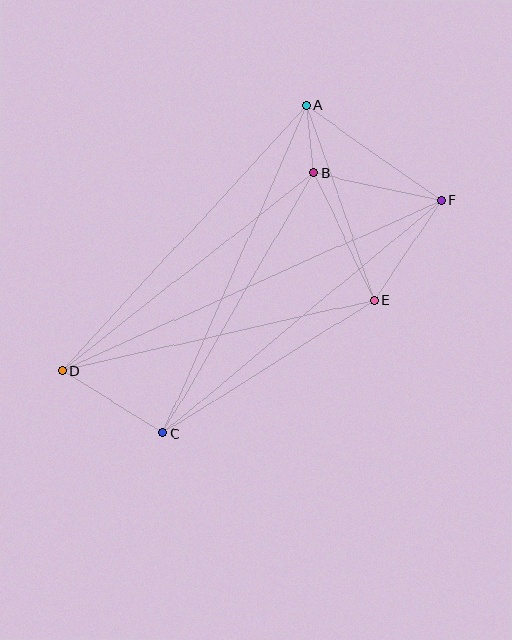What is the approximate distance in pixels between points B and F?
The distance between B and F is approximately 130 pixels.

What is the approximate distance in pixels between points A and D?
The distance between A and D is approximately 361 pixels.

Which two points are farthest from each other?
Points D and F are farthest from each other.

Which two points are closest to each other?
Points A and B are closest to each other.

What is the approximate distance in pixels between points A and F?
The distance between A and F is approximately 165 pixels.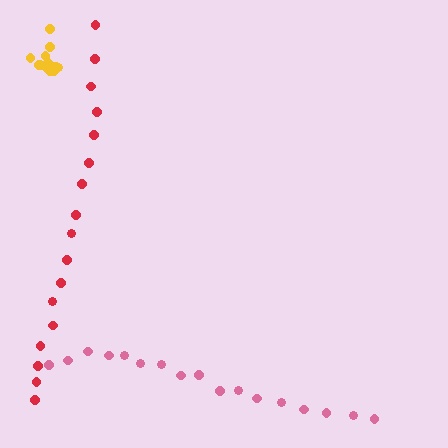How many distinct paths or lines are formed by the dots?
There are 3 distinct paths.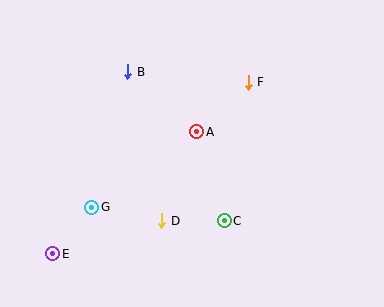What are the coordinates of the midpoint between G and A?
The midpoint between G and A is at (144, 170).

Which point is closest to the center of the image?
Point A at (197, 132) is closest to the center.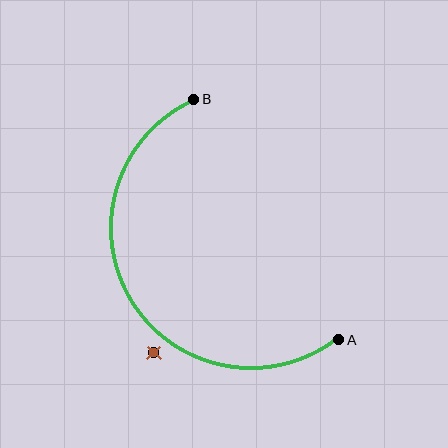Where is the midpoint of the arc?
The arc midpoint is the point on the curve farthest from the straight line joining A and B. It sits to the left of that line.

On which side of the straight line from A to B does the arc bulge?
The arc bulges to the left of the straight line connecting A and B.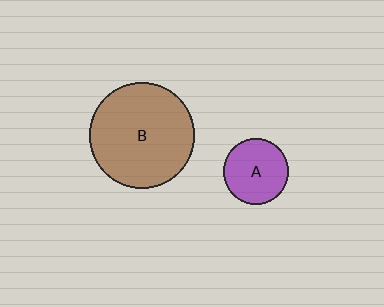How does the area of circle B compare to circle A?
Approximately 2.6 times.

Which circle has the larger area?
Circle B (brown).